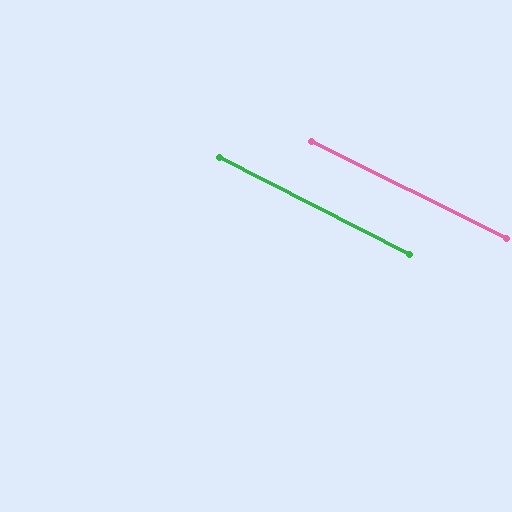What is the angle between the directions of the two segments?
Approximately 1 degree.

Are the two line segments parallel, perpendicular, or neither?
Parallel — their directions differ by only 0.8°.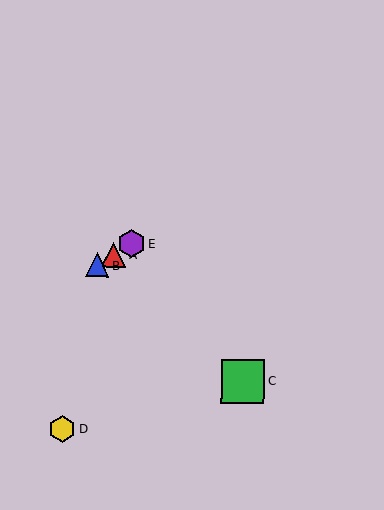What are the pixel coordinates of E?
Object E is at (131, 244).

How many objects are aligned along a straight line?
3 objects (A, B, E) are aligned along a straight line.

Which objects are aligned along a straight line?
Objects A, B, E are aligned along a straight line.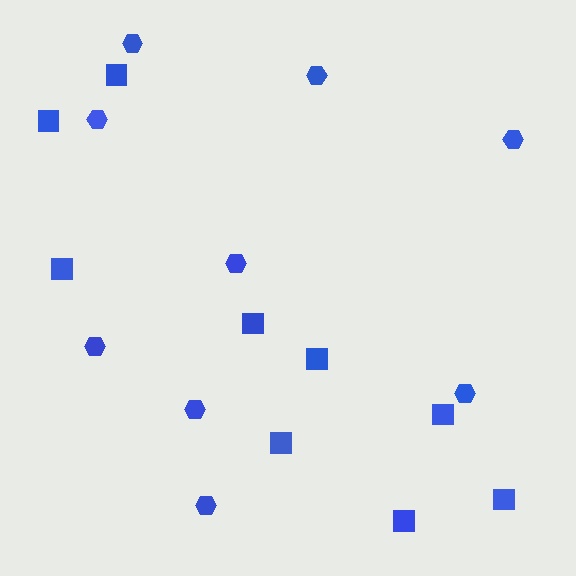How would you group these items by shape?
There are 2 groups: one group of squares (9) and one group of hexagons (9).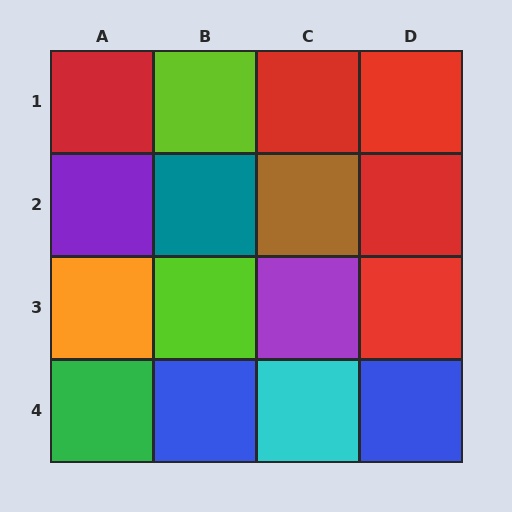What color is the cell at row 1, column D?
Red.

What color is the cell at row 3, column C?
Purple.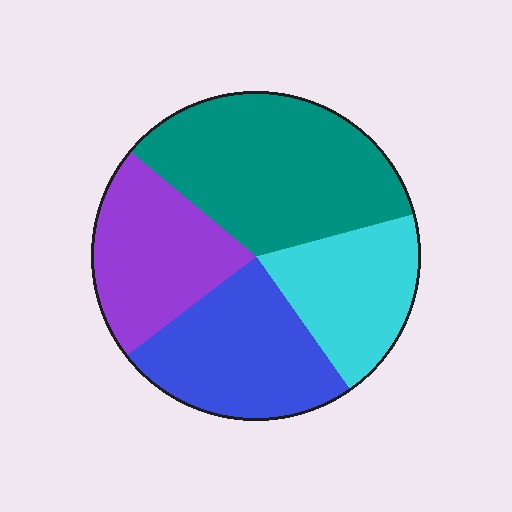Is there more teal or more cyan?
Teal.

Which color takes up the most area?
Teal, at roughly 35%.